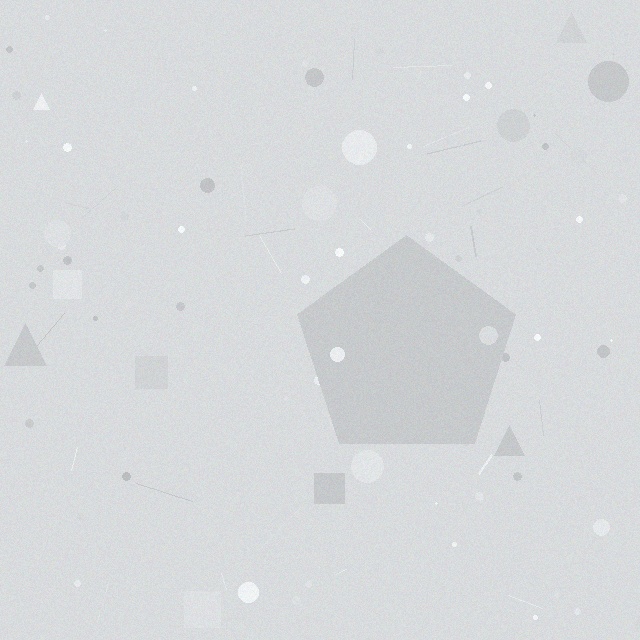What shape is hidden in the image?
A pentagon is hidden in the image.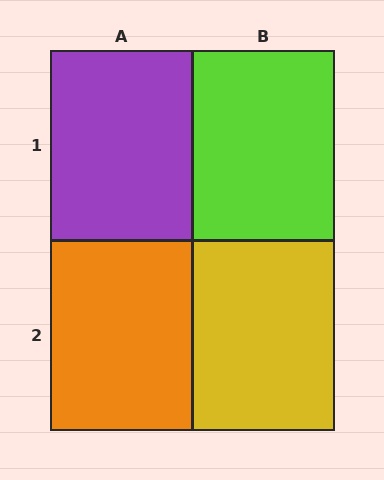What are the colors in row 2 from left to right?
Orange, yellow.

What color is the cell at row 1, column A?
Purple.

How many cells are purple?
1 cell is purple.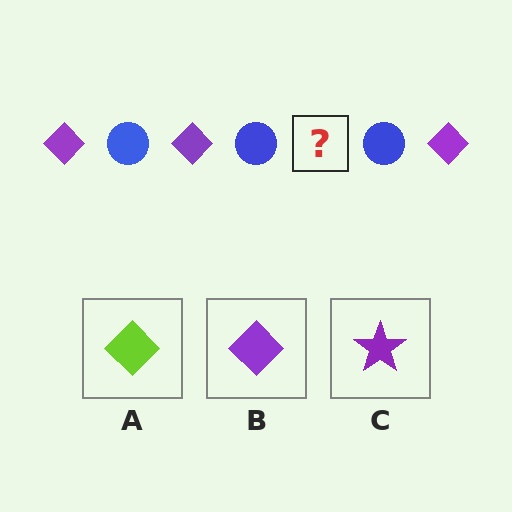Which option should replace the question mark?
Option B.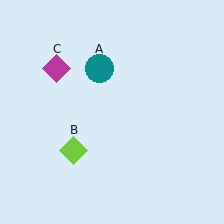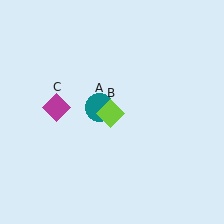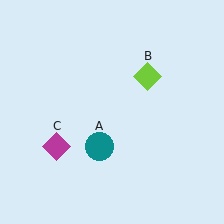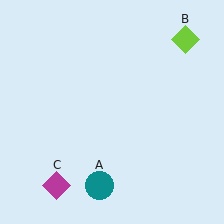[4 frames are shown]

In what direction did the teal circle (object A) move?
The teal circle (object A) moved down.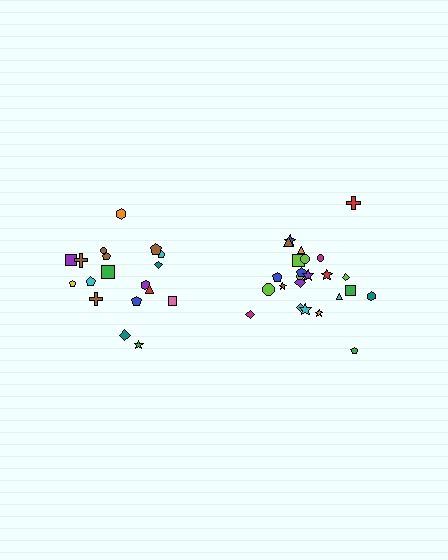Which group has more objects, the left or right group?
The right group.